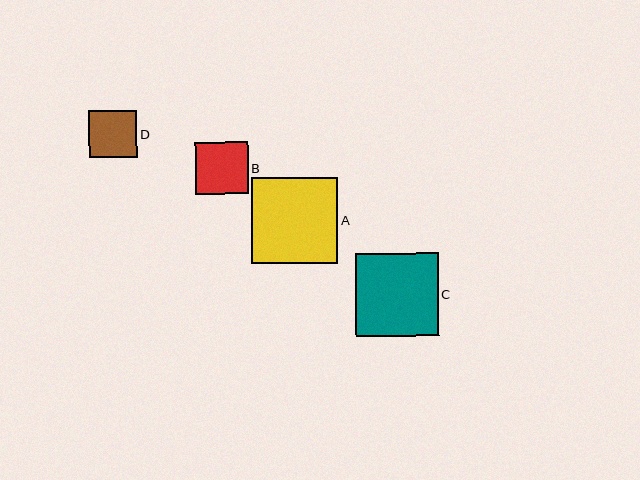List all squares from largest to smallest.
From largest to smallest: A, C, B, D.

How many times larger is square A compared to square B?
Square A is approximately 1.7 times the size of square B.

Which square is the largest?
Square A is the largest with a size of approximately 86 pixels.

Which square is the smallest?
Square D is the smallest with a size of approximately 48 pixels.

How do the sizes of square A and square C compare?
Square A and square C are approximately the same size.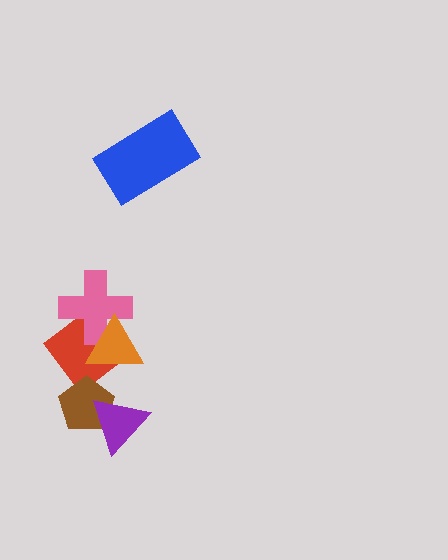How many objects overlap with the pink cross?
2 objects overlap with the pink cross.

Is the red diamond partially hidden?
Yes, it is partially covered by another shape.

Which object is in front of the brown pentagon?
The purple triangle is in front of the brown pentagon.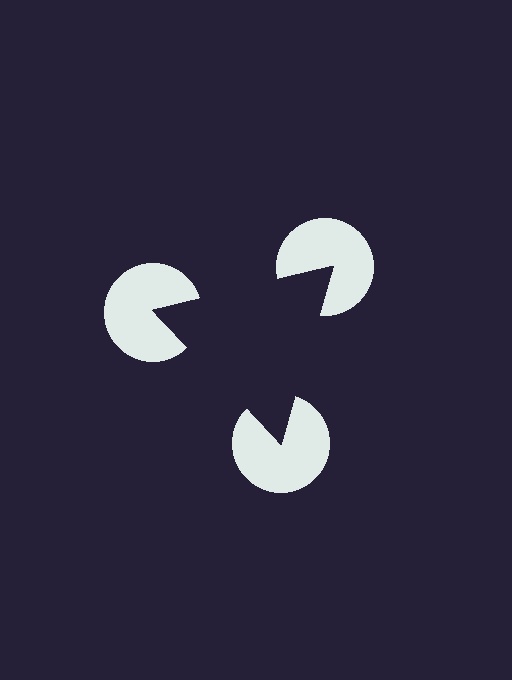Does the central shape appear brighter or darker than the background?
It typically appears slightly darker than the background, even though no actual brightness change is drawn.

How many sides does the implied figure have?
3 sides.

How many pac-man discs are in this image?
There are 3 — one at each vertex of the illusory triangle.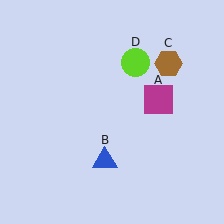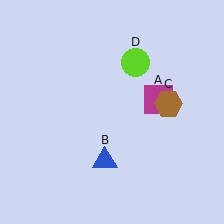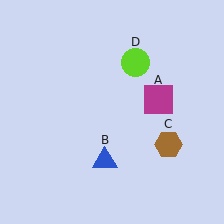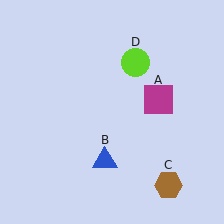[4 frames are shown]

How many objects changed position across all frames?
1 object changed position: brown hexagon (object C).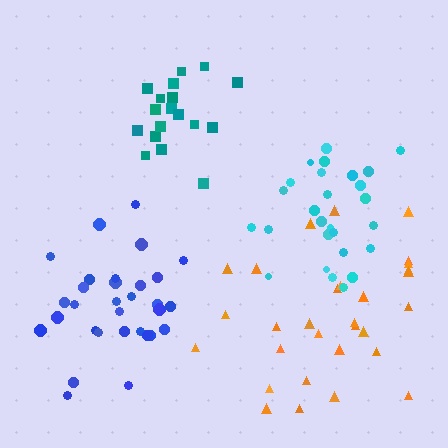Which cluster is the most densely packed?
Teal.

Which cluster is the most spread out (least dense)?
Orange.